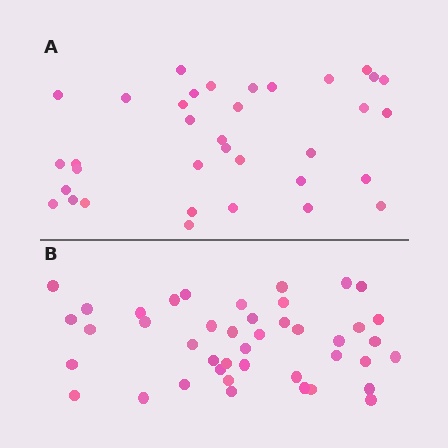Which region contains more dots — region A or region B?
Region B (the bottom region) has more dots.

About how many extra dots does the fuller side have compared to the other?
Region B has roughly 8 or so more dots than region A.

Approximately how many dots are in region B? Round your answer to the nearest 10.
About 40 dots. (The exact count is 43, which rounds to 40.)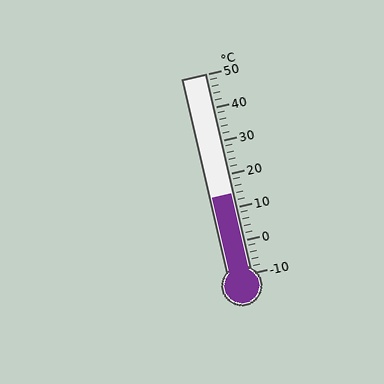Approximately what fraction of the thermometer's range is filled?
The thermometer is filled to approximately 40% of its range.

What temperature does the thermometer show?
The thermometer shows approximately 14°C.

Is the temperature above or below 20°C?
The temperature is below 20°C.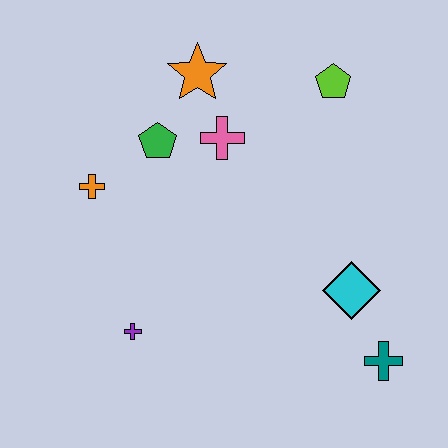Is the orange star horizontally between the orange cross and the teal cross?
Yes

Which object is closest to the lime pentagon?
The pink cross is closest to the lime pentagon.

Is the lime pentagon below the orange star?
Yes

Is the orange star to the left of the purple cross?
No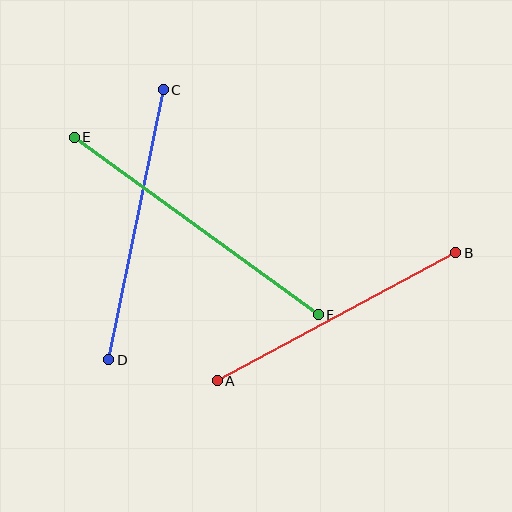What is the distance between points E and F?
The distance is approximately 302 pixels.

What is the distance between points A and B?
The distance is approximately 271 pixels.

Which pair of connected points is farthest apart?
Points E and F are farthest apart.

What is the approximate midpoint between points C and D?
The midpoint is at approximately (136, 225) pixels.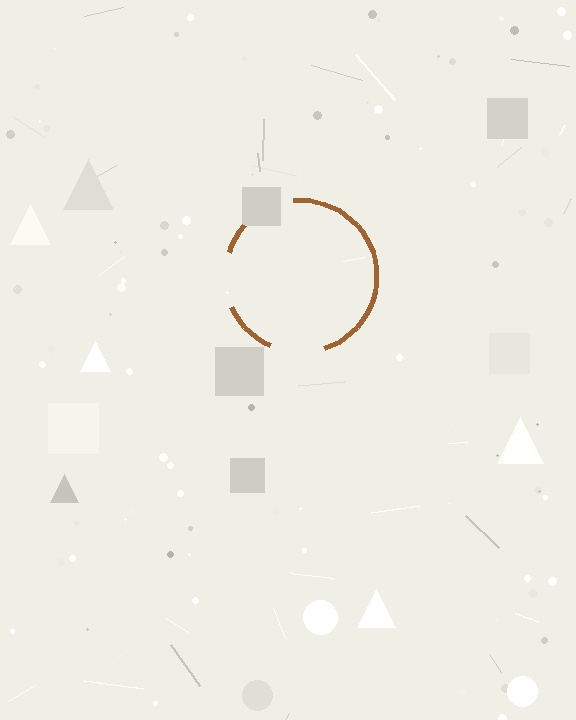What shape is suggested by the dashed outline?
The dashed outline suggests a circle.